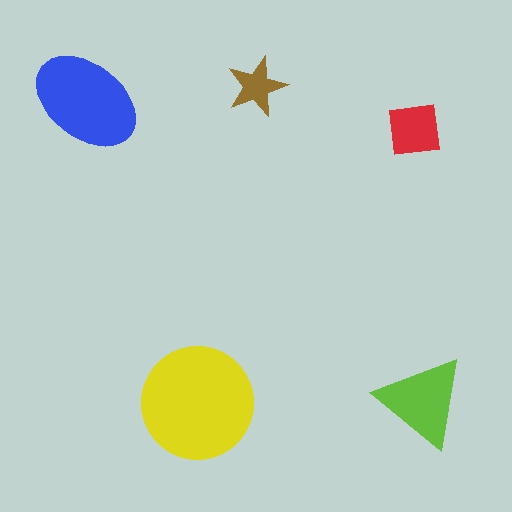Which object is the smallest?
The brown star.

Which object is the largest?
The yellow circle.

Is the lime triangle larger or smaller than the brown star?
Larger.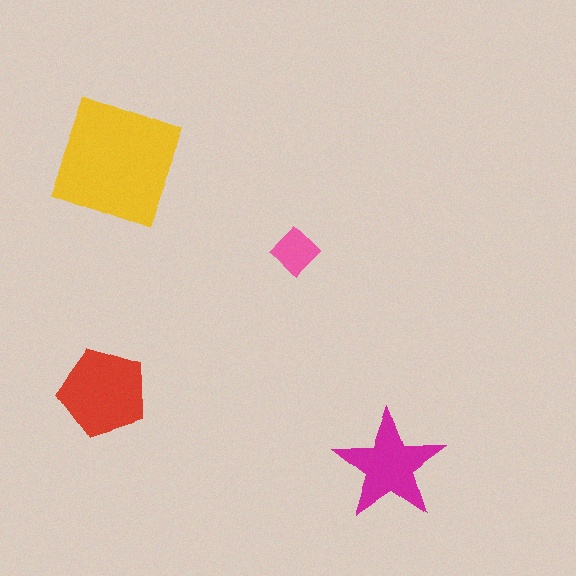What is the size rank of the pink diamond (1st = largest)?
4th.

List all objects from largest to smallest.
The yellow square, the red pentagon, the magenta star, the pink diamond.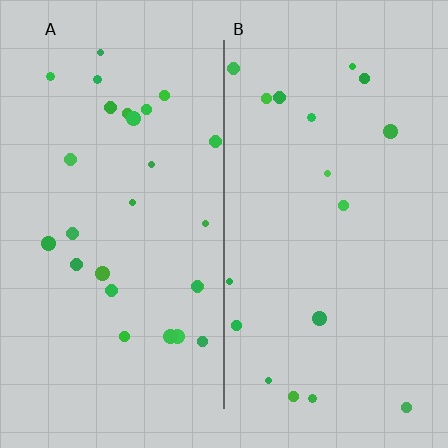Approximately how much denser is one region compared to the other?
Approximately 1.6× — region A over region B.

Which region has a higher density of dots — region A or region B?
A (the left).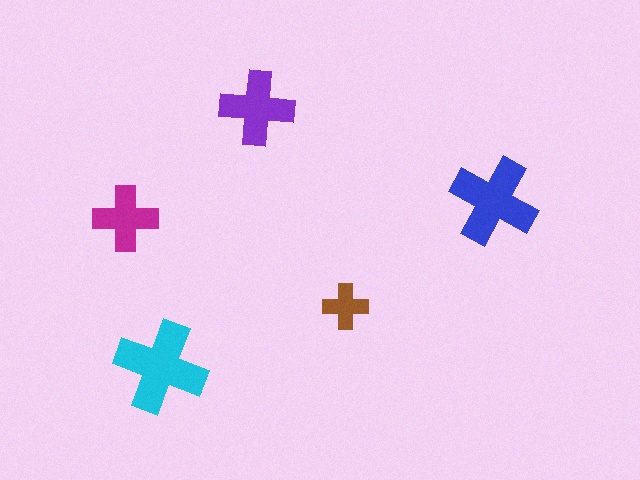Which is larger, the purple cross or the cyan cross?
The cyan one.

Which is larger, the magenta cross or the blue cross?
The blue one.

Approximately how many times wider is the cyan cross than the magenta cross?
About 1.5 times wider.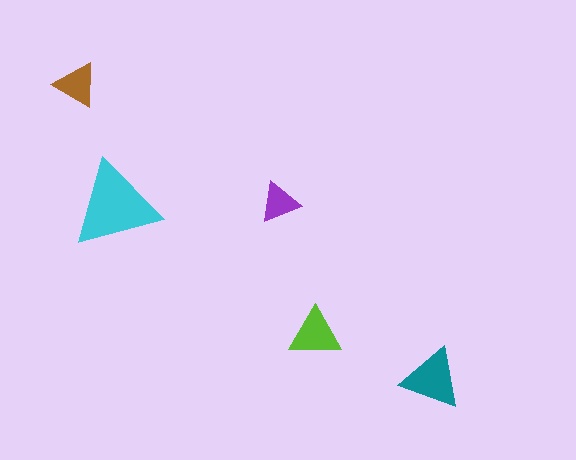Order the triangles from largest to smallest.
the cyan one, the teal one, the lime one, the brown one, the purple one.